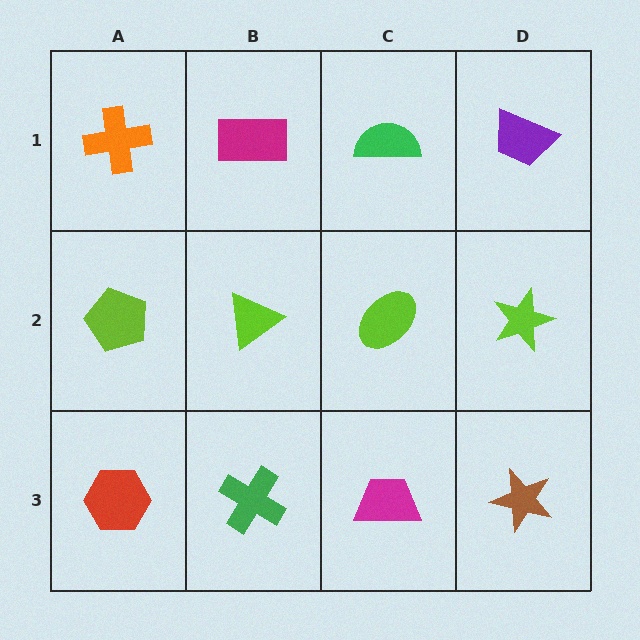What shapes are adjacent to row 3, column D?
A lime star (row 2, column D), a magenta trapezoid (row 3, column C).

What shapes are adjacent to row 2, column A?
An orange cross (row 1, column A), a red hexagon (row 3, column A), a lime triangle (row 2, column B).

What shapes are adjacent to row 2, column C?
A green semicircle (row 1, column C), a magenta trapezoid (row 3, column C), a lime triangle (row 2, column B), a lime star (row 2, column D).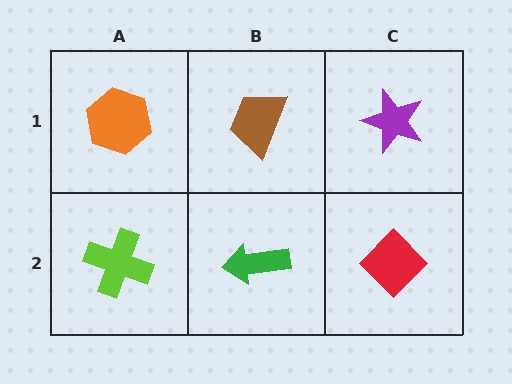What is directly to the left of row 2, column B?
A lime cross.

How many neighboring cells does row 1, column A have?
2.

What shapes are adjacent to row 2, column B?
A brown trapezoid (row 1, column B), a lime cross (row 2, column A), a red diamond (row 2, column C).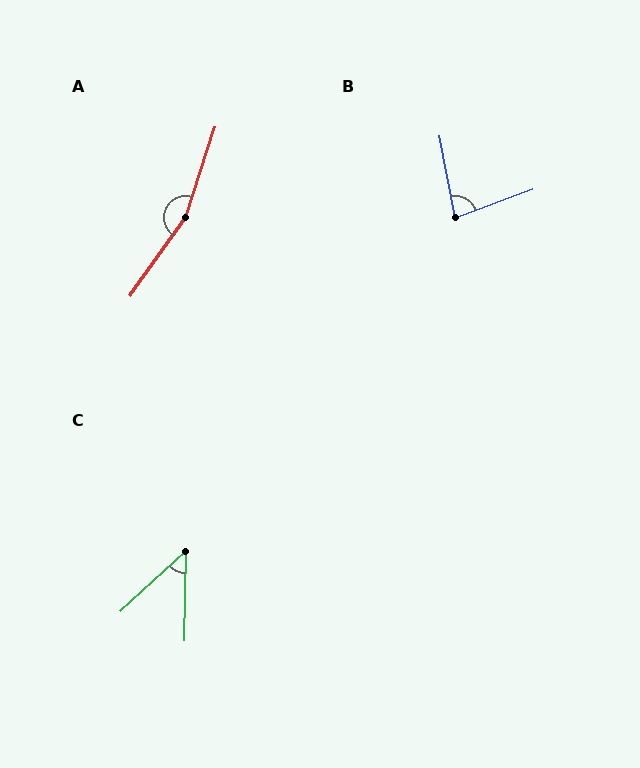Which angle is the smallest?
C, at approximately 46 degrees.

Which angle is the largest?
A, at approximately 163 degrees.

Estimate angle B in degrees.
Approximately 81 degrees.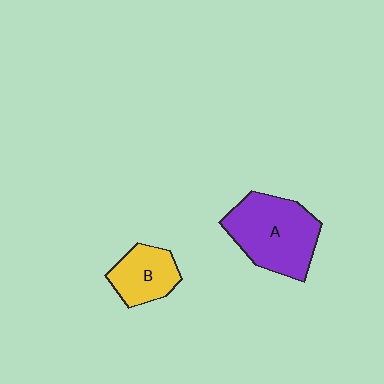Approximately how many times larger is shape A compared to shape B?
Approximately 1.8 times.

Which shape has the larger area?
Shape A (purple).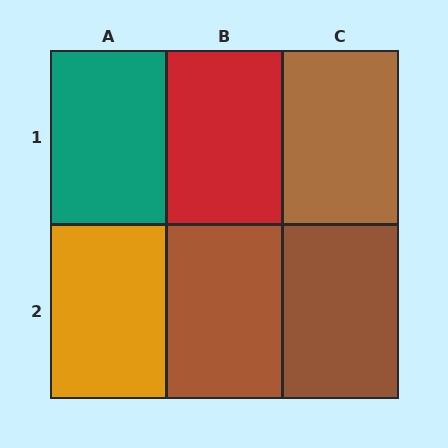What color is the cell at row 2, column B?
Brown.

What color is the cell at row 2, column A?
Orange.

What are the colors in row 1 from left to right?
Teal, red, brown.